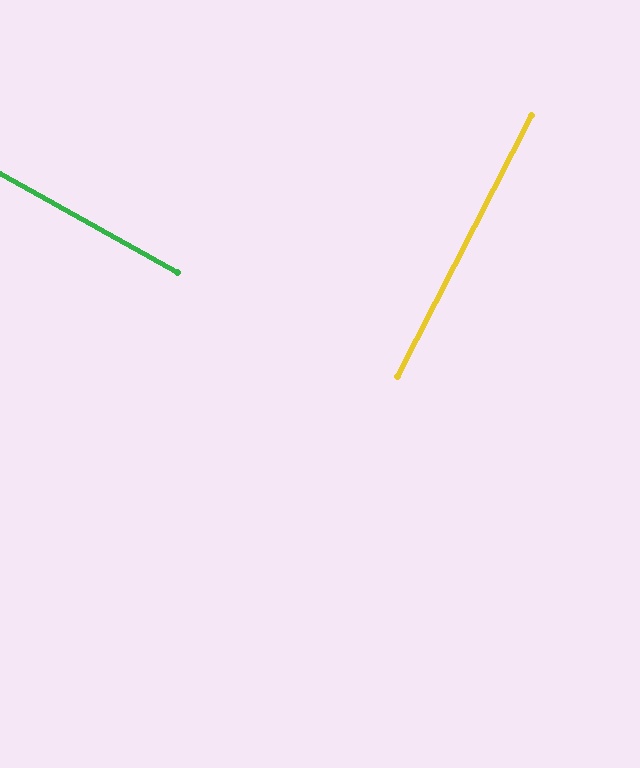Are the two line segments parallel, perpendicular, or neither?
Perpendicular — they meet at approximately 88°.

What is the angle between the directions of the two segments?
Approximately 88 degrees.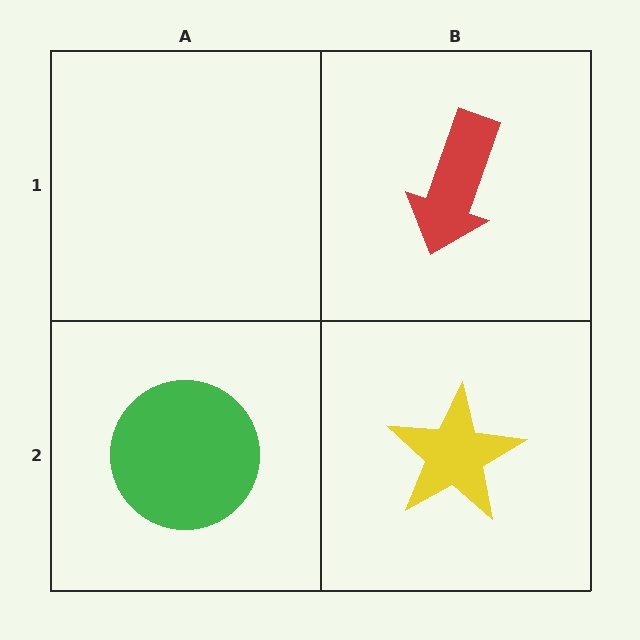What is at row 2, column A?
A green circle.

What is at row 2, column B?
A yellow star.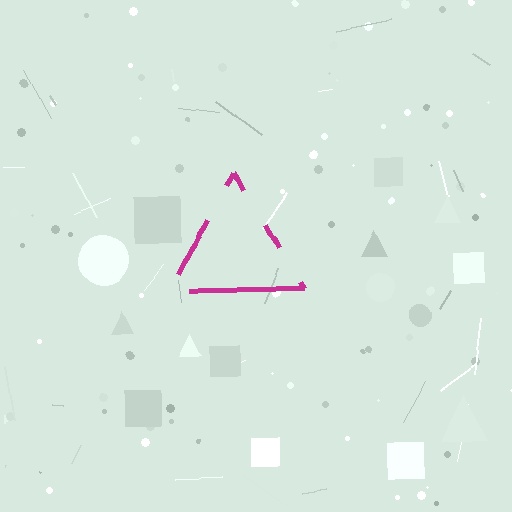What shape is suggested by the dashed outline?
The dashed outline suggests a triangle.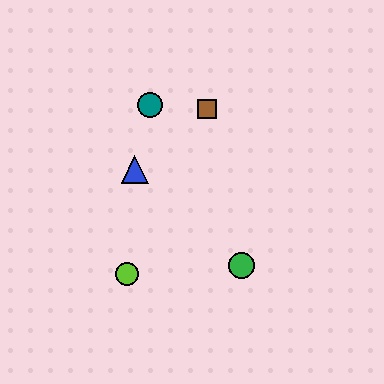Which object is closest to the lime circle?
The blue triangle is closest to the lime circle.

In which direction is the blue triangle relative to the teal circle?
The blue triangle is below the teal circle.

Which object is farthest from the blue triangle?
The green circle is farthest from the blue triangle.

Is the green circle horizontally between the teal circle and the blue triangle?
No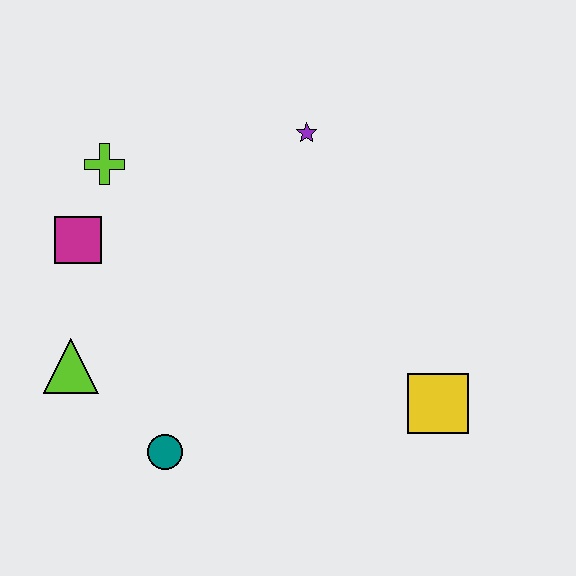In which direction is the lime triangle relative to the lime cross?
The lime triangle is below the lime cross.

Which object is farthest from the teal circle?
The purple star is farthest from the teal circle.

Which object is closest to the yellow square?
The teal circle is closest to the yellow square.